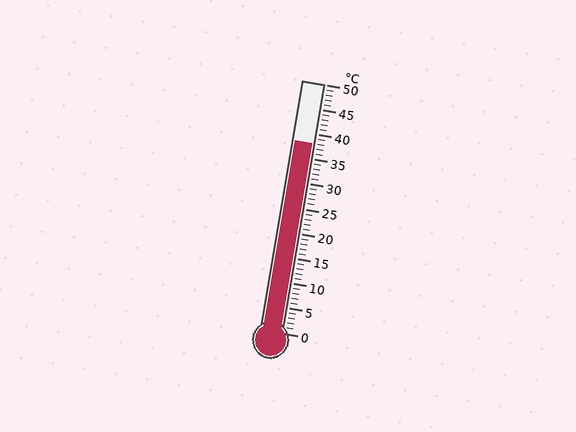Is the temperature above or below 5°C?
The temperature is above 5°C.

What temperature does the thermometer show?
The thermometer shows approximately 38°C.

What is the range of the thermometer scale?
The thermometer scale ranges from 0°C to 50°C.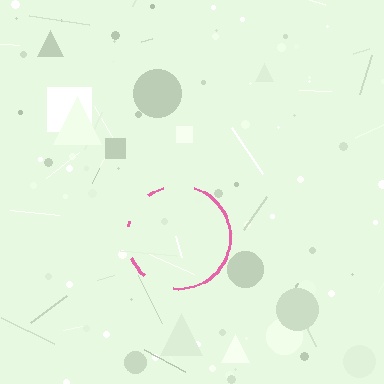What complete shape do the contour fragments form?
The contour fragments form a circle.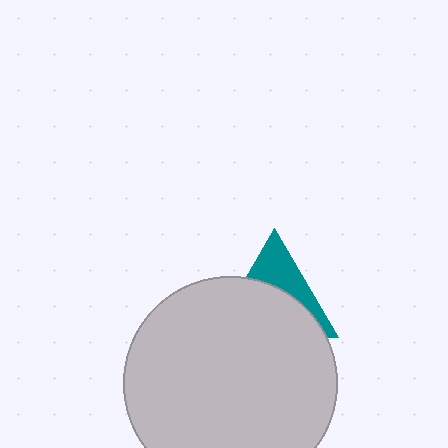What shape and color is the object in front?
The object in front is a light gray circle.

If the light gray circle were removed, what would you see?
You would see the complete teal triangle.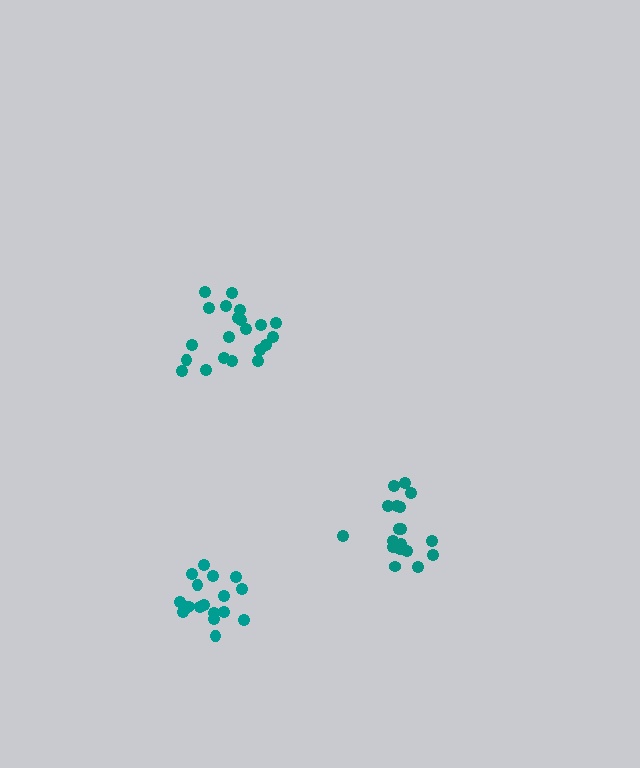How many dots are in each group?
Group 1: 21 dots, Group 2: 19 dots, Group 3: 18 dots (58 total).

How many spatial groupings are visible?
There are 3 spatial groupings.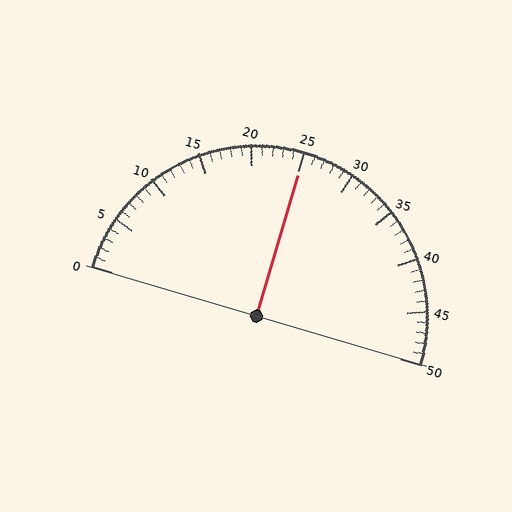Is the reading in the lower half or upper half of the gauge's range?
The reading is in the upper half of the range (0 to 50).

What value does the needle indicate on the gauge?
The needle indicates approximately 25.